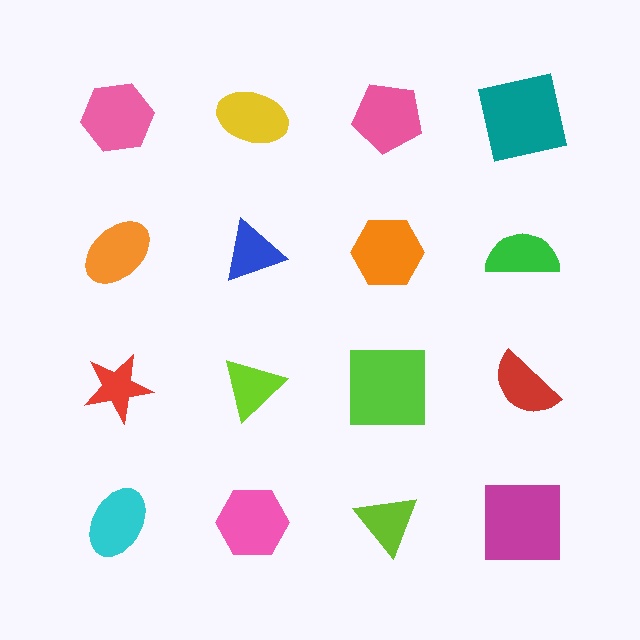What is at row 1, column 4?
A teal square.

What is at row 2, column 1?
An orange ellipse.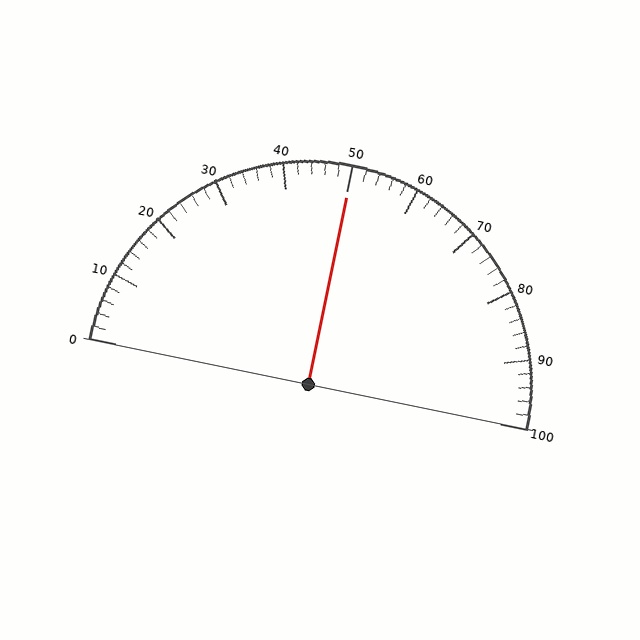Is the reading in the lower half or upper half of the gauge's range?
The reading is in the upper half of the range (0 to 100).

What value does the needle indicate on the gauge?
The needle indicates approximately 50.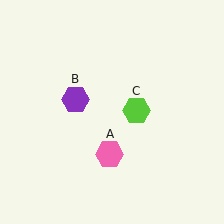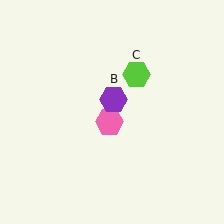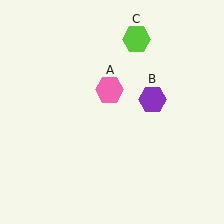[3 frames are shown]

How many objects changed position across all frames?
3 objects changed position: pink hexagon (object A), purple hexagon (object B), lime hexagon (object C).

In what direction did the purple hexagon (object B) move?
The purple hexagon (object B) moved right.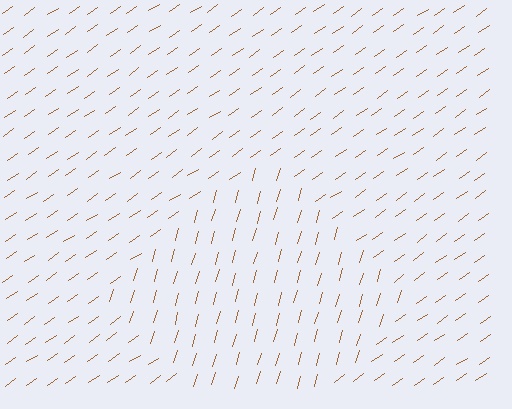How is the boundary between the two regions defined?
The boundary is defined purely by a change in line orientation (approximately 39 degrees difference). All lines are the same color and thickness.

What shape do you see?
I see a diamond.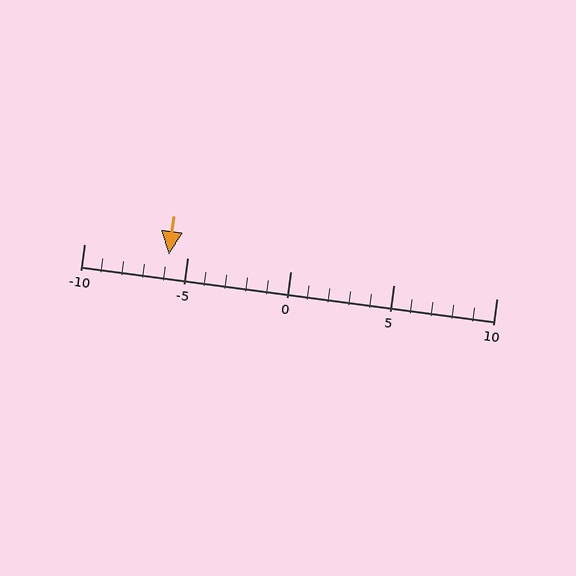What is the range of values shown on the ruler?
The ruler shows values from -10 to 10.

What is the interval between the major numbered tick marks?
The major tick marks are spaced 5 units apart.